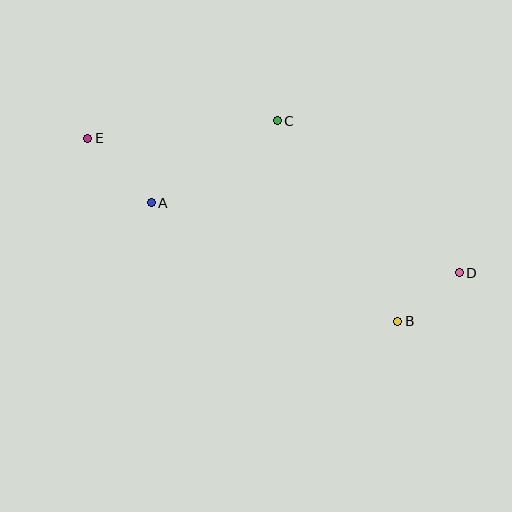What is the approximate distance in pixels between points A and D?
The distance between A and D is approximately 316 pixels.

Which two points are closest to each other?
Points B and D are closest to each other.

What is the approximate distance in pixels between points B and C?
The distance between B and C is approximately 234 pixels.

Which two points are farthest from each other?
Points D and E are farthest from each other.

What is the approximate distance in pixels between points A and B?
The distance between A and B is approximately 273 pixels.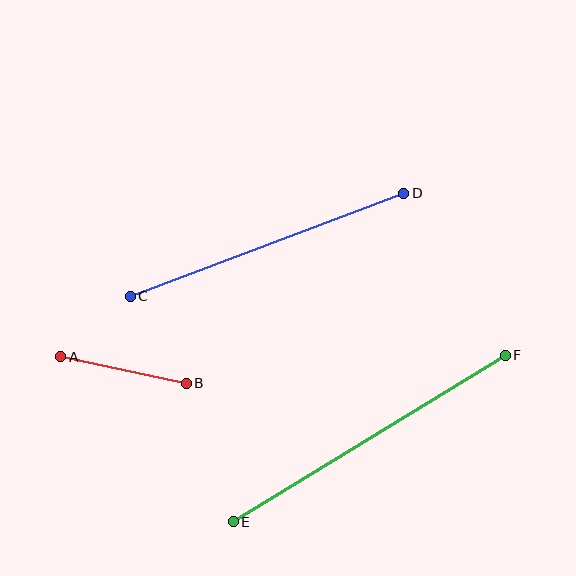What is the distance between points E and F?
The distance is approximately 319 pixels.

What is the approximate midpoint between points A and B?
The midpoint is at approximately (123, 370) pixels.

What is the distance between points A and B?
The distance is approximately 128 pixels.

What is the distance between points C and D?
The distance is approximately 292 pixels.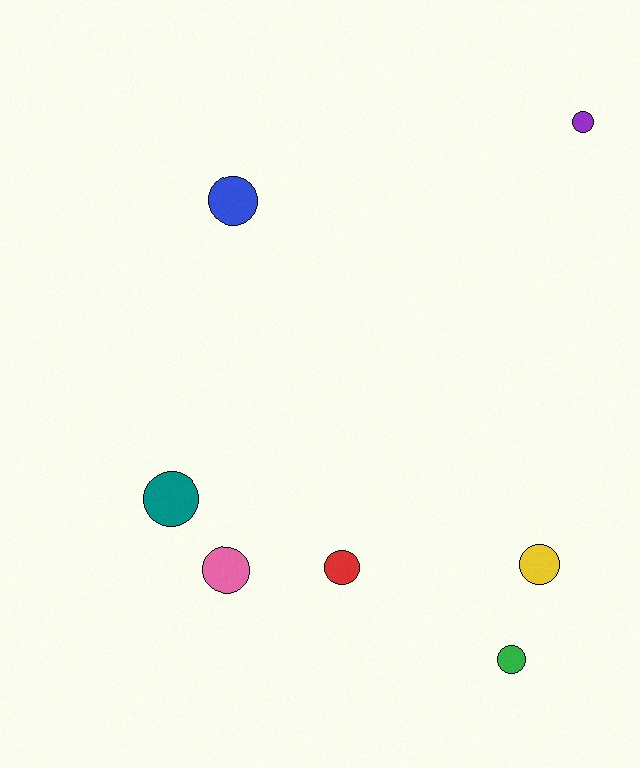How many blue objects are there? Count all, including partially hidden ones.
There is 1 blue object.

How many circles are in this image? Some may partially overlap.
There are 7 circles.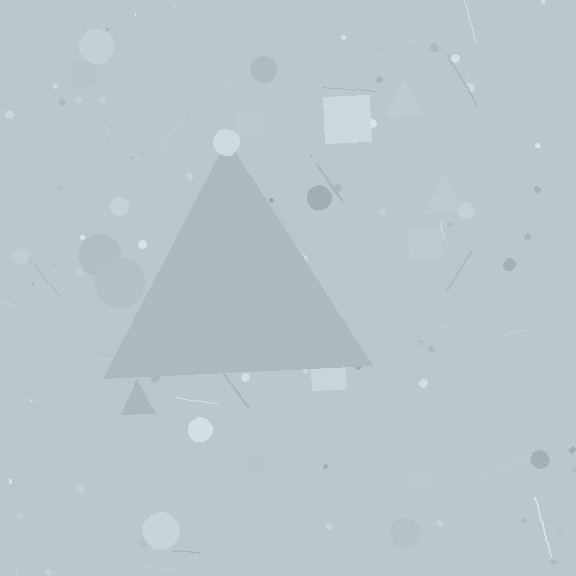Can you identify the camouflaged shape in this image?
The camouflaged shape is a triangle.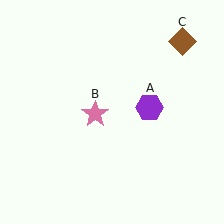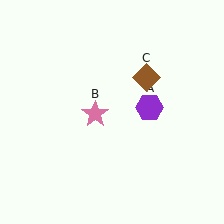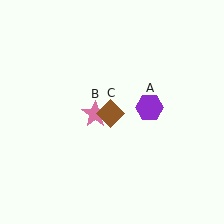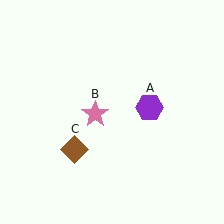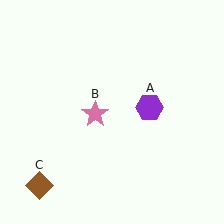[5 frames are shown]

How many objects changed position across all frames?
1 object changed position: brown diamond (object C).